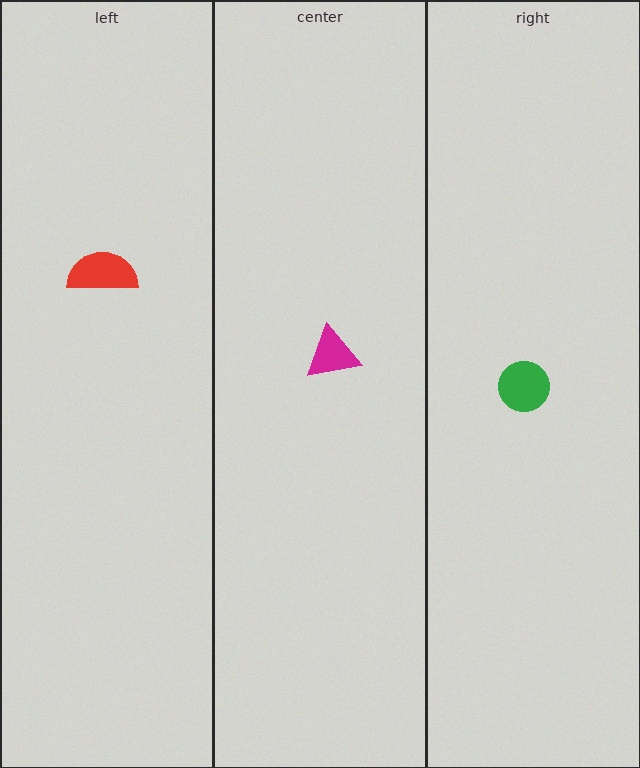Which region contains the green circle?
The right region.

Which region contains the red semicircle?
The left region.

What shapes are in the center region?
The magenta triangle.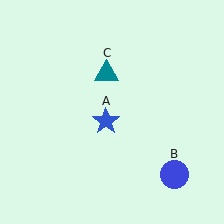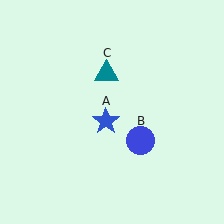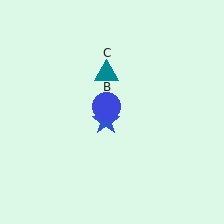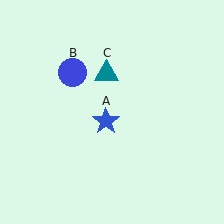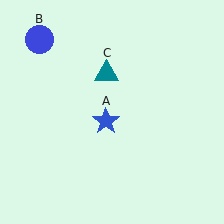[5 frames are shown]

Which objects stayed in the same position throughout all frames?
Blue star (object A) and teal triangle (object C) remained stationary.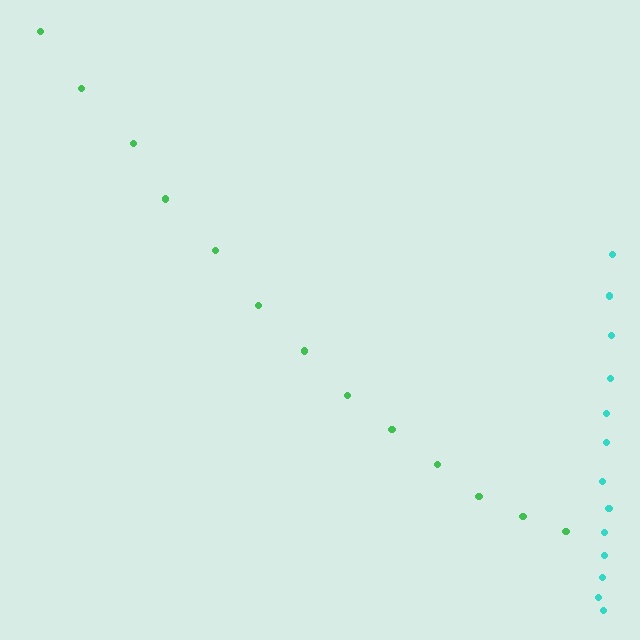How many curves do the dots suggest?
There are 2 distinct paths.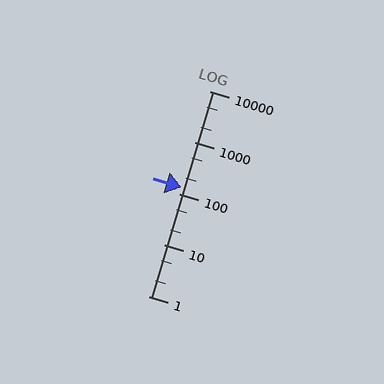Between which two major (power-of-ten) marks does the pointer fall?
The pointer is between 100 and 1000.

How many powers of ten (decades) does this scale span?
The scale spans 4 decades, from 1 to 10000.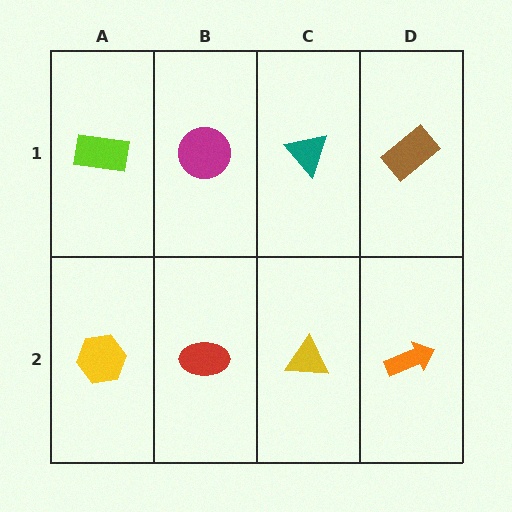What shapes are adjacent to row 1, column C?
A yellow triangle (row 2, column C), a magenta circle (row 1, column B), a brown rectangle (row 1, column D).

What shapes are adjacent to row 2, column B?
A magenta circle (row 1, column B), a yellow hexagon (row 2, column A), a yellow triangle (row 2, column C).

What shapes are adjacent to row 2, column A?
A lime rectangle (row 1, column A), a red ellipse (row 2, column B).